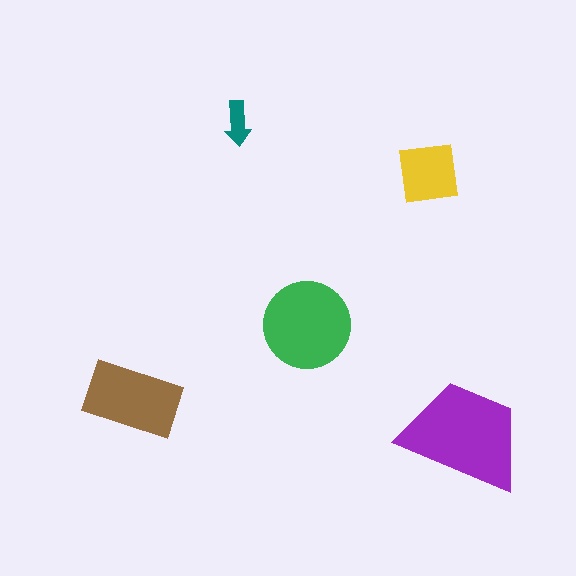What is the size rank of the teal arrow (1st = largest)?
5th.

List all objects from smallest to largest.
The teal arrow, the yellow square, the brown rectangle, the green circle, the purple trapezoid.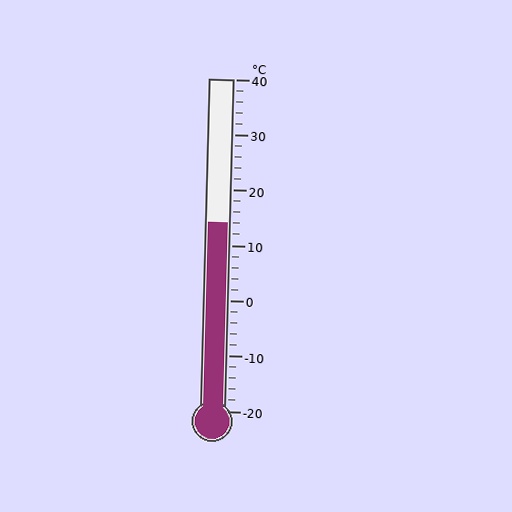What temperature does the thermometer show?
The thermometer shows approximately 14°C.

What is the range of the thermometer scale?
The thermometer scale ranges from -20°C to 40°C.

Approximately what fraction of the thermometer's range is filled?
The thermometer is filled to approximately 55% of its range.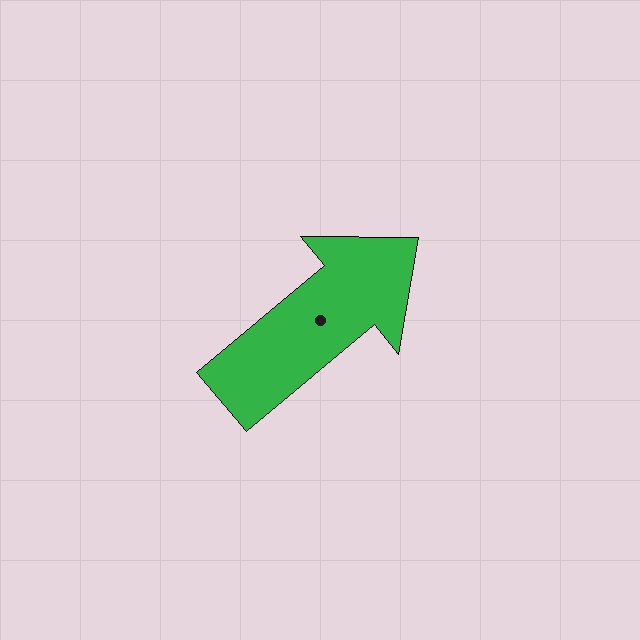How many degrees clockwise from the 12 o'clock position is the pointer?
Approximately 50 degrees.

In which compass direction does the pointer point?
Northeast.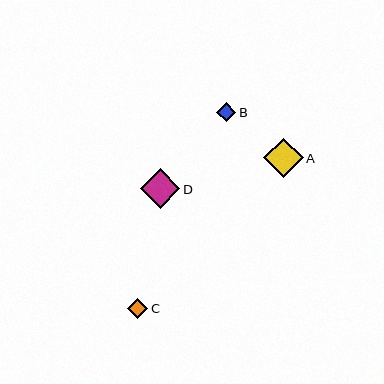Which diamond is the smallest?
Diamond B is the smallest with a size of approximately 19 pixels.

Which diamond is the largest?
Diamond D is the largest with a size of approximately 40 pixels.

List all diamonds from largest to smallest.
From largest to smallest: D, A, C, B.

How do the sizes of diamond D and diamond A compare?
Diamond D and diamond A are approximately the same size.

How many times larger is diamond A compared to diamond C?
Diamond A is approximately 1.9 times the size of diamond C.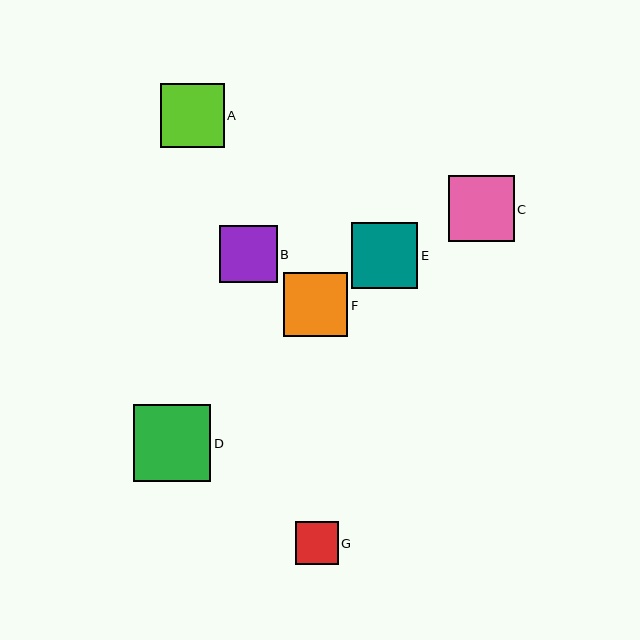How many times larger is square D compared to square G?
Square D is approximately 1.8 times the size of square G.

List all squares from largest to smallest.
From largest to smallest: D, E, C, F, A, B, G.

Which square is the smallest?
Square G is the smallest with a size of approximately 43 pixels.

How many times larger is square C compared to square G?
Square C is approximately 1.5 times the size of square G.